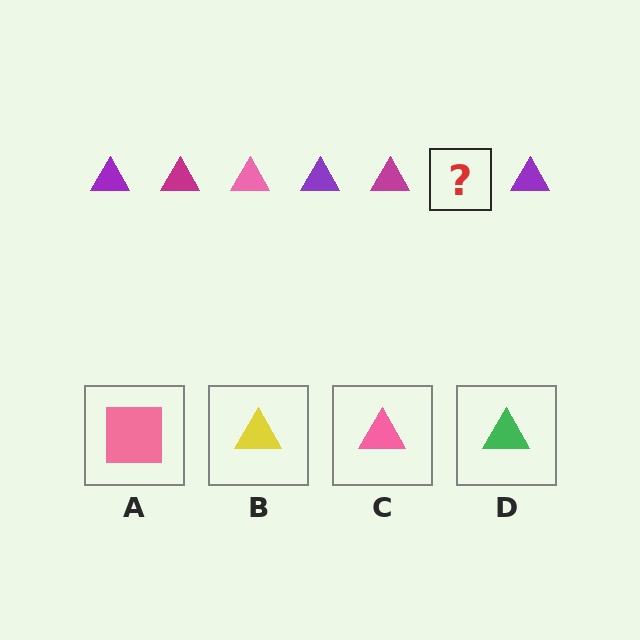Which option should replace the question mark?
Option C.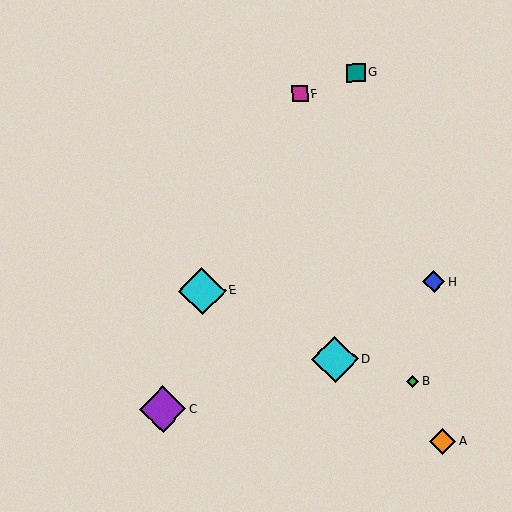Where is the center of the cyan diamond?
The center of the cyan diamond is at (202, 291).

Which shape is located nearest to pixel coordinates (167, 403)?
The purple diamond (labeled C) at (163, 409) is nearest to that location.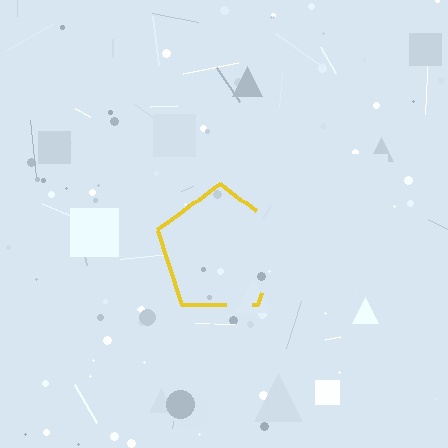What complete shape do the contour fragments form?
The contour fragments form a pentagon.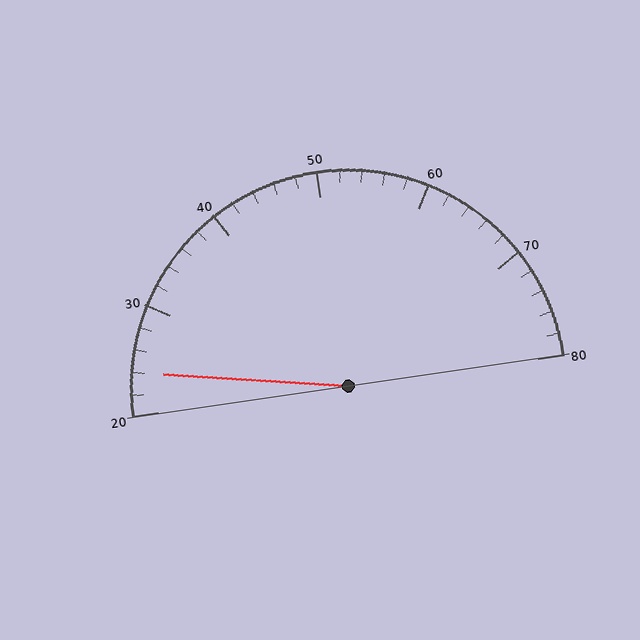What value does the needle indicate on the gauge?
The needle indicates approximately 24.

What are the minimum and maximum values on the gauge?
The gauge ranges from 20 to 80.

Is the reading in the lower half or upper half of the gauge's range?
The reading is in the lower half of the range (20 to 80).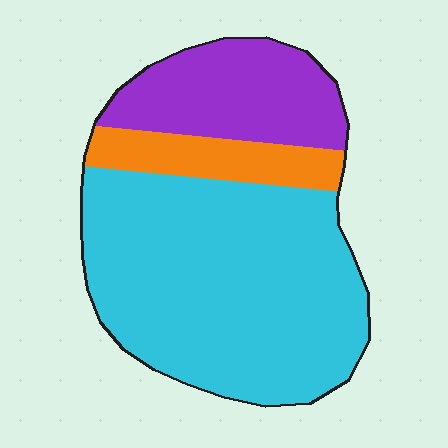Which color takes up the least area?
Orange, at roughly 10%.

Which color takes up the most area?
Cyan, at roughly 65%.